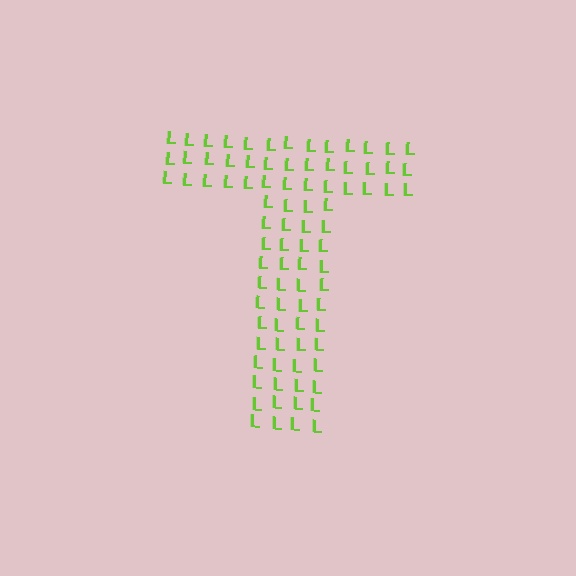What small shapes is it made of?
It is made of small letter L's.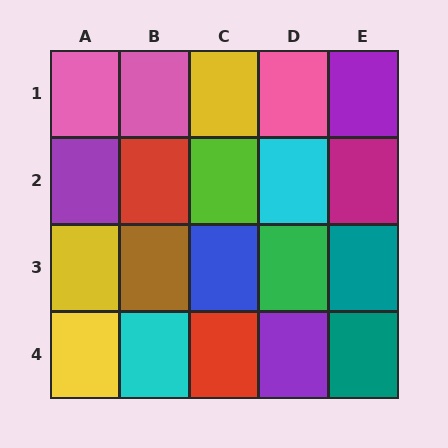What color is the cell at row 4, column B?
Cyan.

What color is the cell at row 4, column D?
Purple.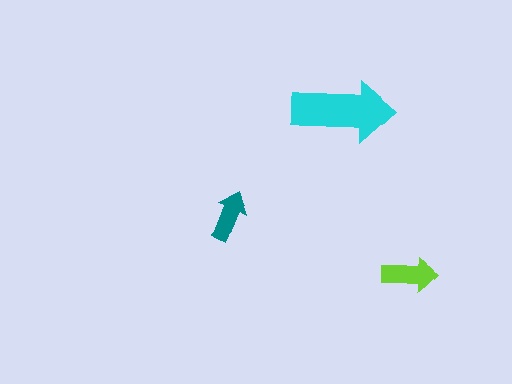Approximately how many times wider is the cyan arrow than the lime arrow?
About 2 times wider.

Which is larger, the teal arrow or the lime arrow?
The lime one.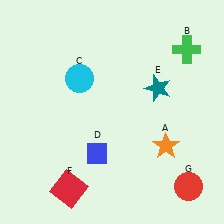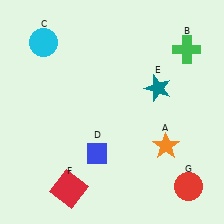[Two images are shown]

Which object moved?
The cyan circle (C) moved up.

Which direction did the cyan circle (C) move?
The cyan circle (C) moved up.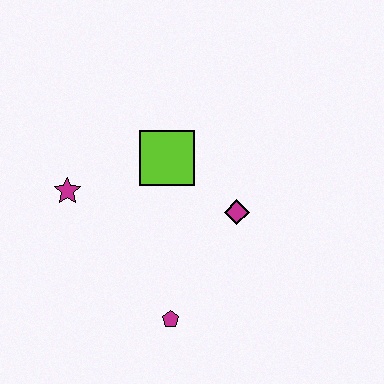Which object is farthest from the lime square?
The magenta pentagon is farthest from the lime square.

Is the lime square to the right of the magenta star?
Yes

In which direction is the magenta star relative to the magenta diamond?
The magenta star is to the left of the magenta diamond.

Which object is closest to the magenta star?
The lime square is closest to the magenta star.